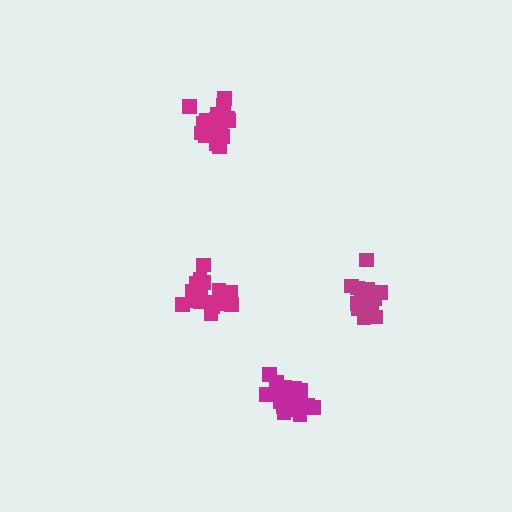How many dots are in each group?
Group 1: 19 dots, Group 2: 18 dots, Group 3: 18 dots, Group 4: 20 dots (75 total).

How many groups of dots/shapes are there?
There are 4 groups.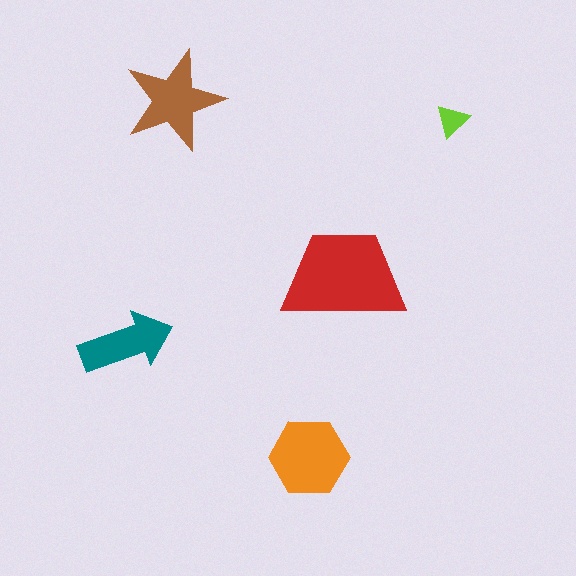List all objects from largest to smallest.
The red trapezoid, the orange hexagon, the brown star, the teal arrow, the lime triangle.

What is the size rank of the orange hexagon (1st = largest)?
2nd.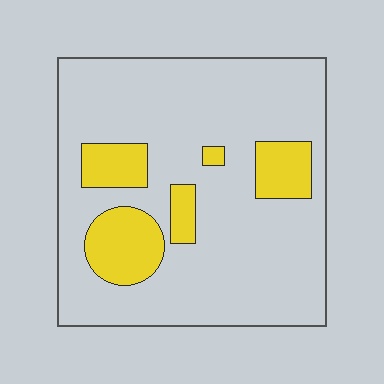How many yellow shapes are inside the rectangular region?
5.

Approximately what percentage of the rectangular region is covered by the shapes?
Approximately 20%.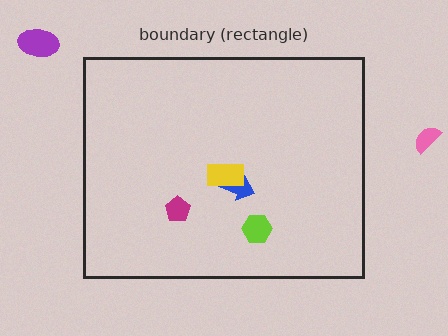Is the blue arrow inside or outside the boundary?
Inside.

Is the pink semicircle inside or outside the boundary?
Outside.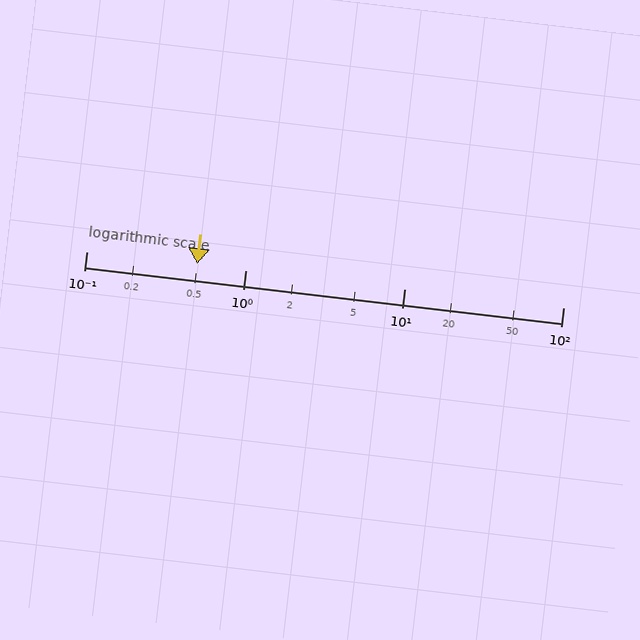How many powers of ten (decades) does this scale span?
The scale spans 3 decades, from 0.1 to 100.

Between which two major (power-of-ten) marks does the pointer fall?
The pointer is between 0.1 and 1.